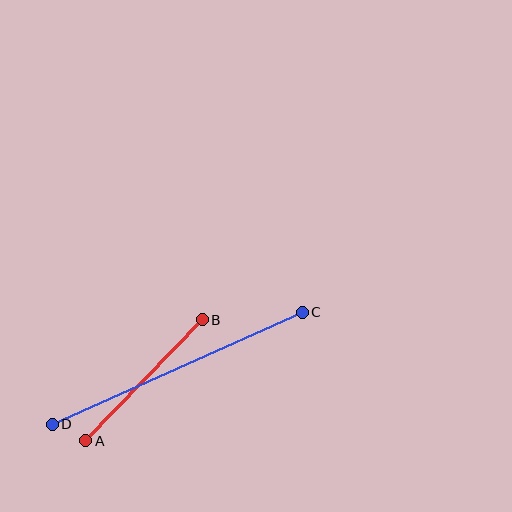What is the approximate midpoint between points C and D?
The midpoint is at approximately (177, 368) pixels.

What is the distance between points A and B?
The distance is approximately 168 pixels.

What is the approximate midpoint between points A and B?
The midpoint is at approximately (144, 380) pixels.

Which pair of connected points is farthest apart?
Points C and D are farthest apart.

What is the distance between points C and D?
The distance is approximately 274 pixels.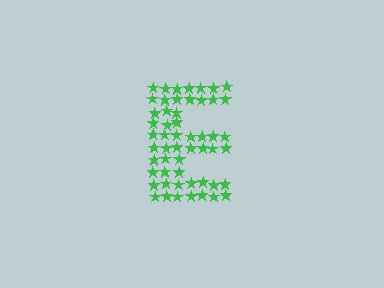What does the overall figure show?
The overall figure shows the letter E.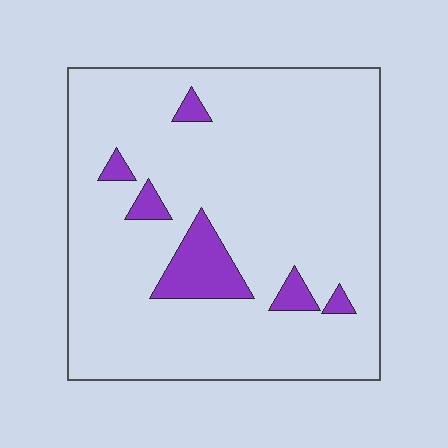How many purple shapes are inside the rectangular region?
6.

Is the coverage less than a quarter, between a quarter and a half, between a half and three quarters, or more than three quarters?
Less than a quarter.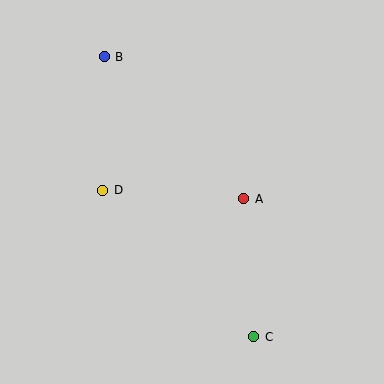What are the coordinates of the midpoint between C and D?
The midpoint between C and D is at (178, 264).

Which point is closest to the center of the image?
Point A at (244, 199) is closest to the center.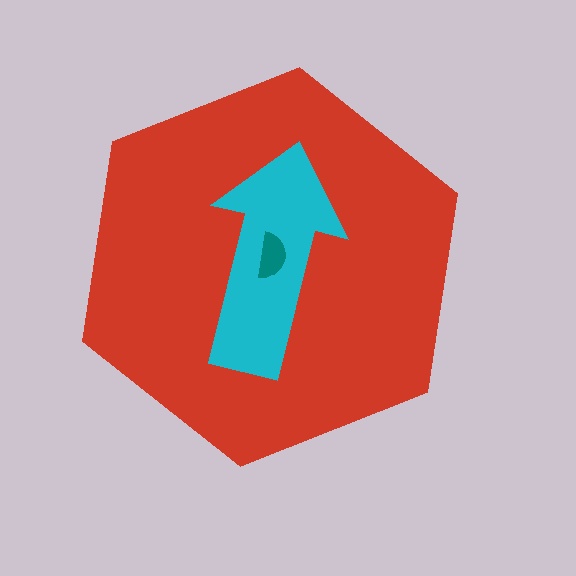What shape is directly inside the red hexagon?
The cyan arrow.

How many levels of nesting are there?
3.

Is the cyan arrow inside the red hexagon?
Yes.